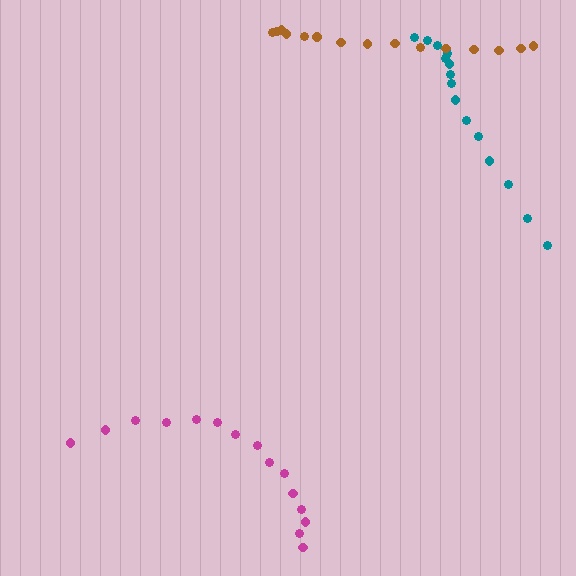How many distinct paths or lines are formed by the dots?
There are 3 distinct paths.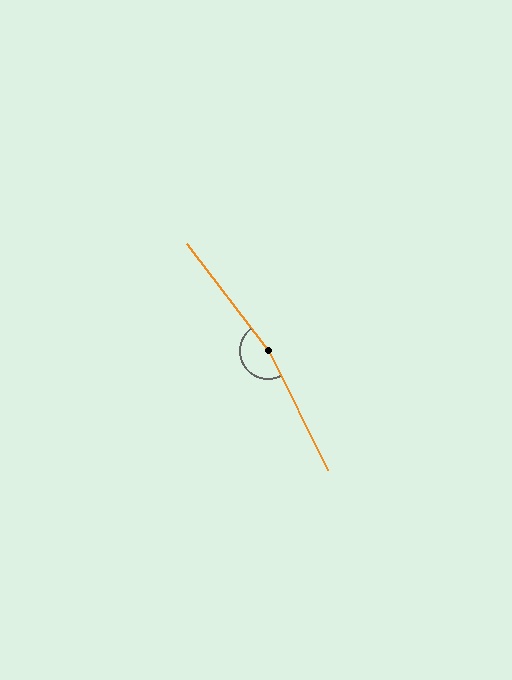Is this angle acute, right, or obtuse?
It is obtuse.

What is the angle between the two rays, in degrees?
Approximately 169 degrees.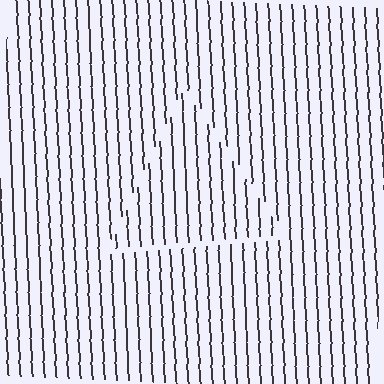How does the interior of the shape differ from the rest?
The interior of the shape contains the same grating, shifted by half a period — the contour is defined by the phase discontinuity where line-ends from the inner and outer gratings abut.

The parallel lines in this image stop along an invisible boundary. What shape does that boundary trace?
An illusory triangle. The interior of the shape contains the same grating, shifted by half a period — the contour is defined by the phase discontinuity where line-ends from the inner and outer gratings abut.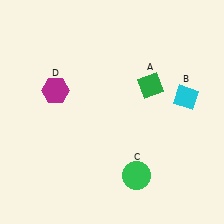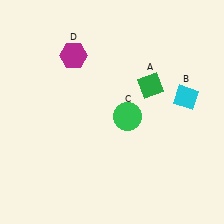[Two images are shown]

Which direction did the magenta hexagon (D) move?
The magenta hexagon (D) moved up.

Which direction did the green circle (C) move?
The green circle (C) moved up.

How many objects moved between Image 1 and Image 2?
2 objects moved between the two images.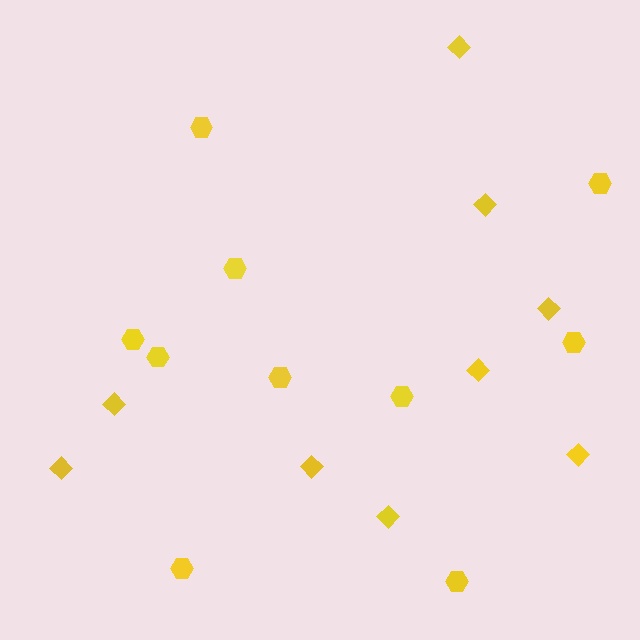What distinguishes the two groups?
There are 2 groups: one group of diamonds (9) and one group of hexagons (10).